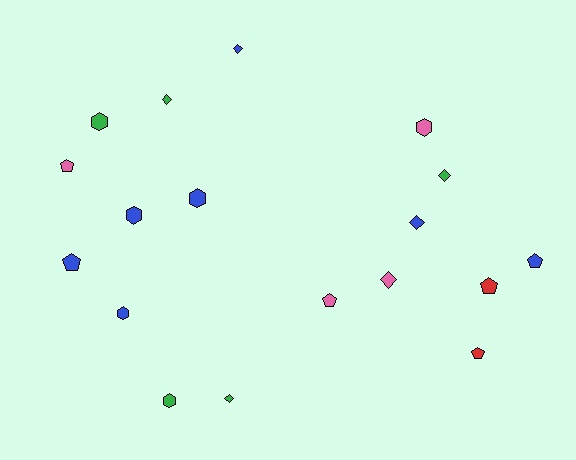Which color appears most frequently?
Blue, with 7 objects.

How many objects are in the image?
There are 18 objects.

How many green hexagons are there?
There are 2 green hexagons.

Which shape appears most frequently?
Hexagon, with 6 objects.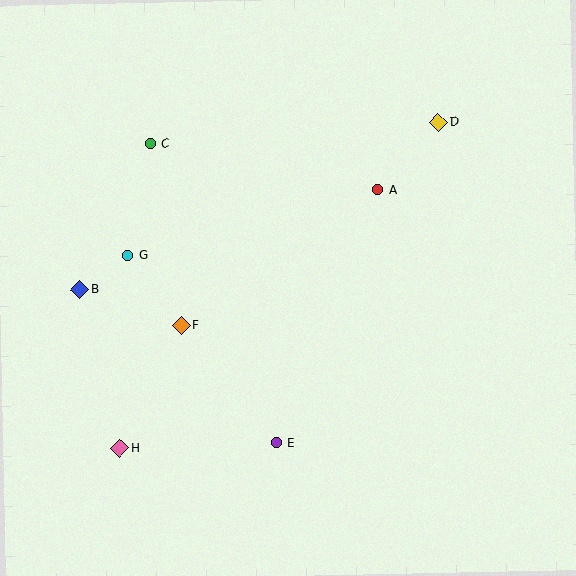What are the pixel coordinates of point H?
Point H is at (120, 448).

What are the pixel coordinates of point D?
Point D is at (438, 122).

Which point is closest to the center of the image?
Point F at (181, 326) is closest to the center.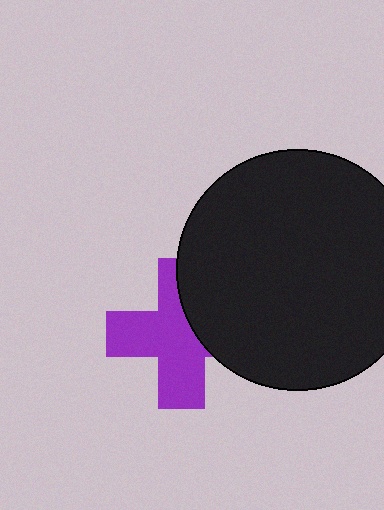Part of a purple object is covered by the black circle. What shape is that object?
It is a cross.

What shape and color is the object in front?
The object in front is a black circle.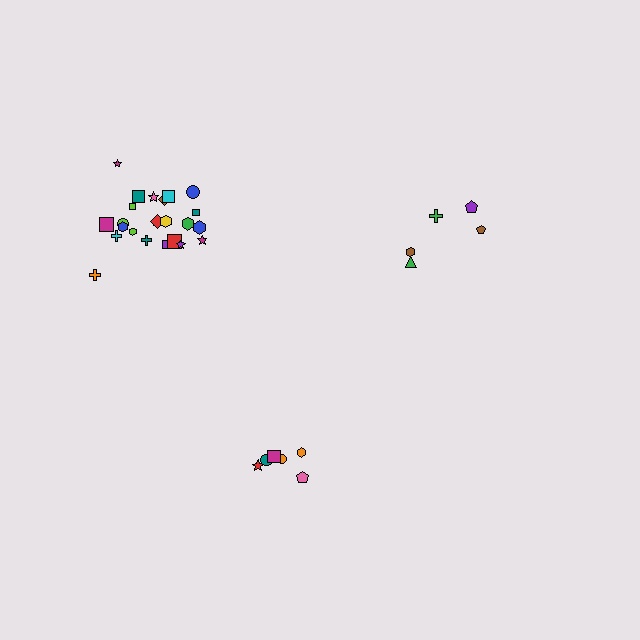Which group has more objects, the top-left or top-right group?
The top-left group.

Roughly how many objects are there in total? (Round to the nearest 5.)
Roughly 35 objects in total.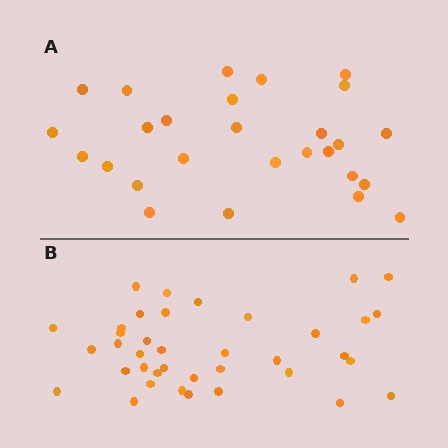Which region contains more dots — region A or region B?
Region B (the bottom region) has more dots.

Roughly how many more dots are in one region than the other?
Region B has roughly 12 or so more dots than region A.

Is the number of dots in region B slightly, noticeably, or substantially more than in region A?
Region B has noticeably more, but not dramatically so. The ratio is roughly 1.4 to 1.